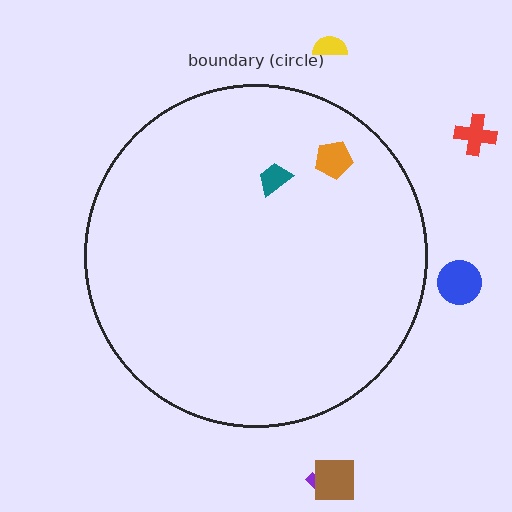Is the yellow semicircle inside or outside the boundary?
Outside.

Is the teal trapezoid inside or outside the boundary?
Inside.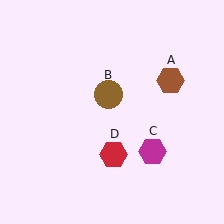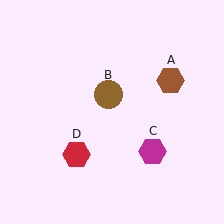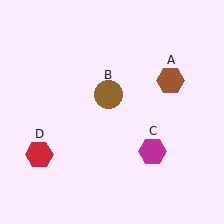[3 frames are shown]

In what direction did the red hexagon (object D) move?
The red hexagon (object D) moved left.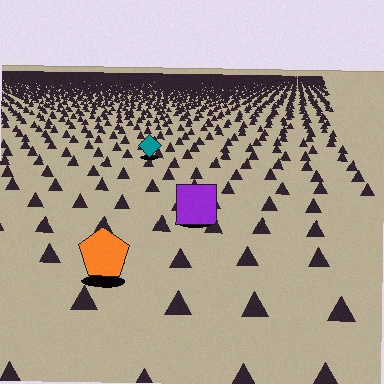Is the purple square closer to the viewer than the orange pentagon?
No. The orange pentagon is closer — you can tell from the texture gradient: the ground texture is coarser near it.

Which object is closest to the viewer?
The orange pentagon is closest. The texture marks near it are larger and more spread out.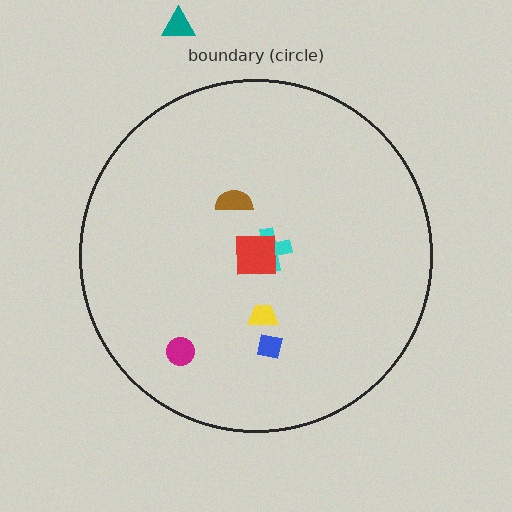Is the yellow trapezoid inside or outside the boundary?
Inside.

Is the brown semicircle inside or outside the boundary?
Inside.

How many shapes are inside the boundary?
6 inside, 1 outside.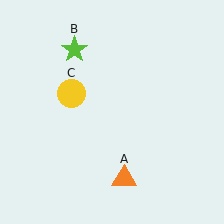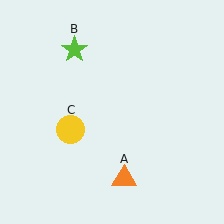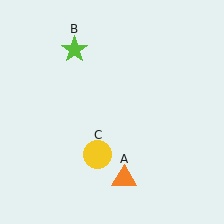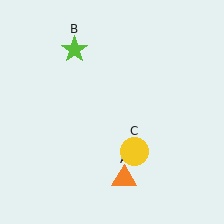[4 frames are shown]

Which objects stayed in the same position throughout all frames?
Orange triangle (object A) and lime star (object B) remained stationary.